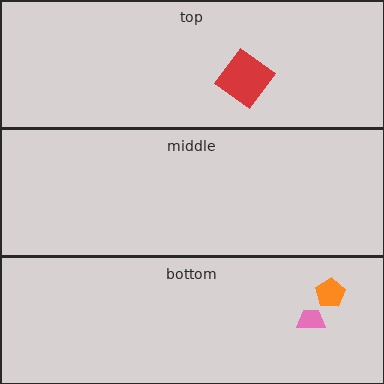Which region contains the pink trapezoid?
The bottom region.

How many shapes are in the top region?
1.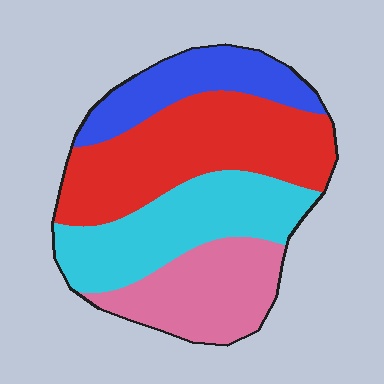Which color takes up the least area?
Blue, at roughly 15%.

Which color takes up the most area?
Red, at roughly 35%.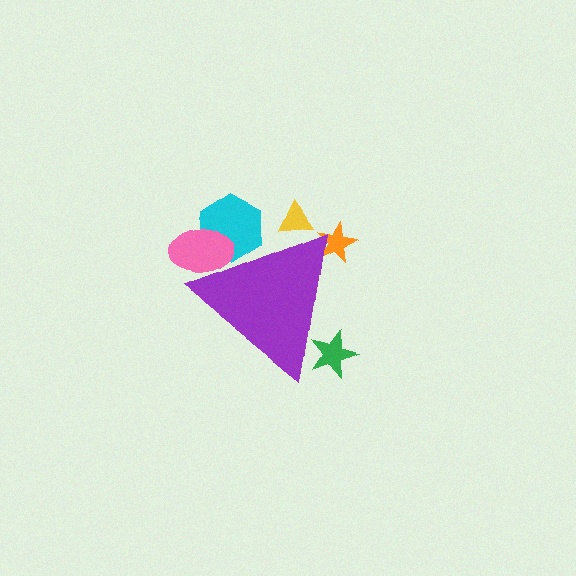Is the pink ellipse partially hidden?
Yes, the pink ellipse is partially hidden behind the purple triangle.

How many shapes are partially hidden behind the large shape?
5 shapes are partially hidden.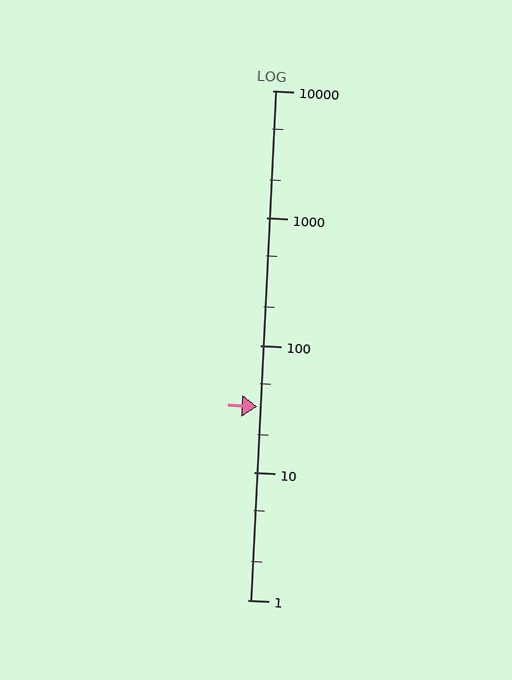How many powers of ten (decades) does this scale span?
The scale spans 4 decades, from 1 to 10000.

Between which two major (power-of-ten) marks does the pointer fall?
The pointer is between 10 and 100.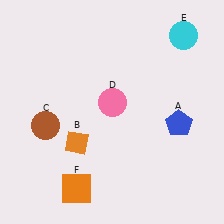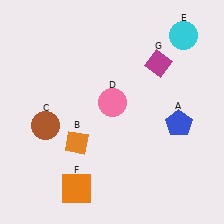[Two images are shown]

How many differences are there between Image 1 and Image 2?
There is 1 difference between the two images.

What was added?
A magenta diamond (G) was added in Image 2.